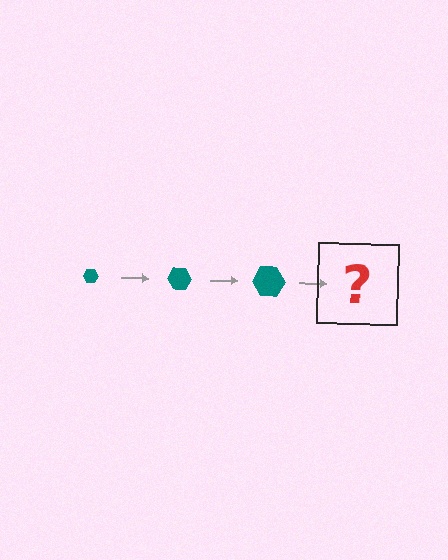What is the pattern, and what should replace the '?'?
The pattern is that the hexagon gets progressively larger each step. The '?' should be a teal hexagon, larger than the previous one.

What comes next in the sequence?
The next element should be a teal hexagon, larger than the previous one.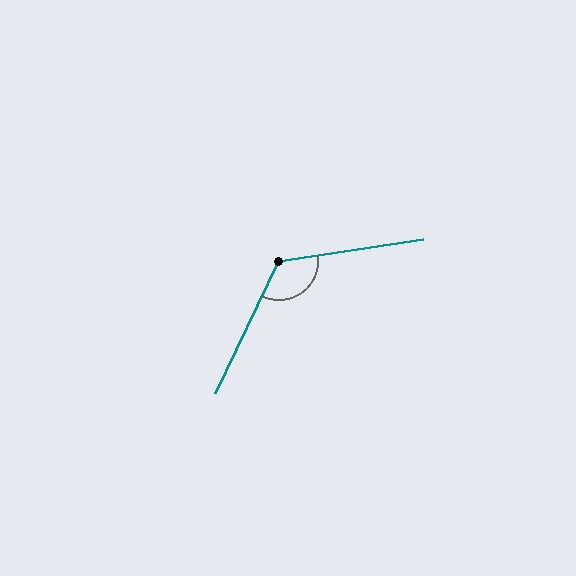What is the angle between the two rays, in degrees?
Approximately 124 degrees.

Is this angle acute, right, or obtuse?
It is obtuse.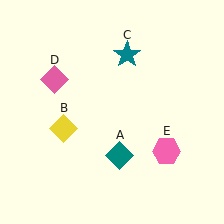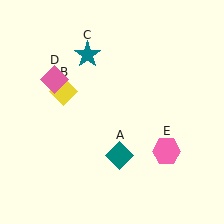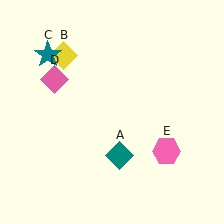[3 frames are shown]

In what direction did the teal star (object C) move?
The teal star (object C) moved left.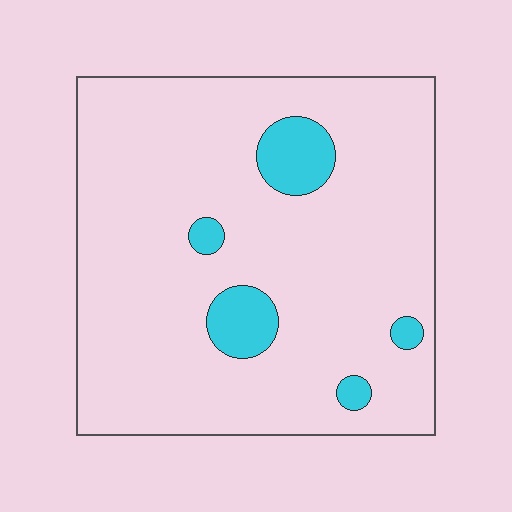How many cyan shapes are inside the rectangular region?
5.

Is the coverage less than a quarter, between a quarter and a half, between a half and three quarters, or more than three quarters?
Less than a quarter.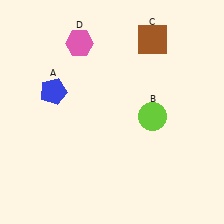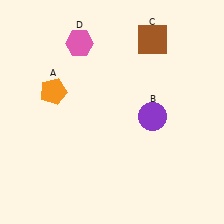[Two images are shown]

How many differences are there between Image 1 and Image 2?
There are 2 differences between the two images.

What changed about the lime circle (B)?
In Image 1, B is lime. In Image 2, it changed to purple.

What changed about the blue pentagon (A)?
In Image 1, A is blue. In Image 2, it changed to orange.